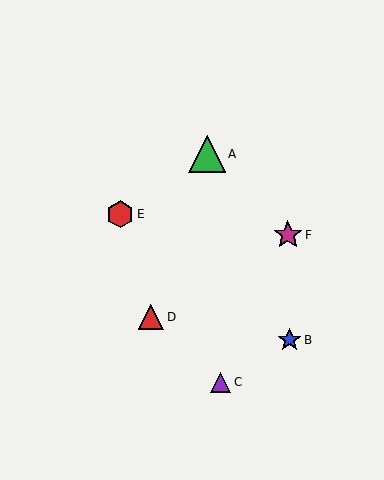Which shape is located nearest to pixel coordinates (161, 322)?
The red triangle (labeled D) at (151, 317) is nearest to that location.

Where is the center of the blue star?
The center of the blue star is at (289, 340).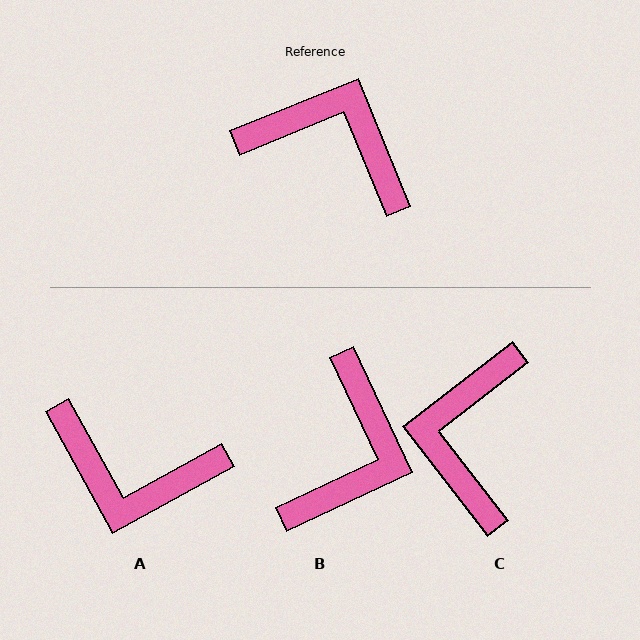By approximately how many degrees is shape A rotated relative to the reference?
Approximately 173 degrees clockwise.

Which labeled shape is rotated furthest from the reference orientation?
A, about 173 degrees away.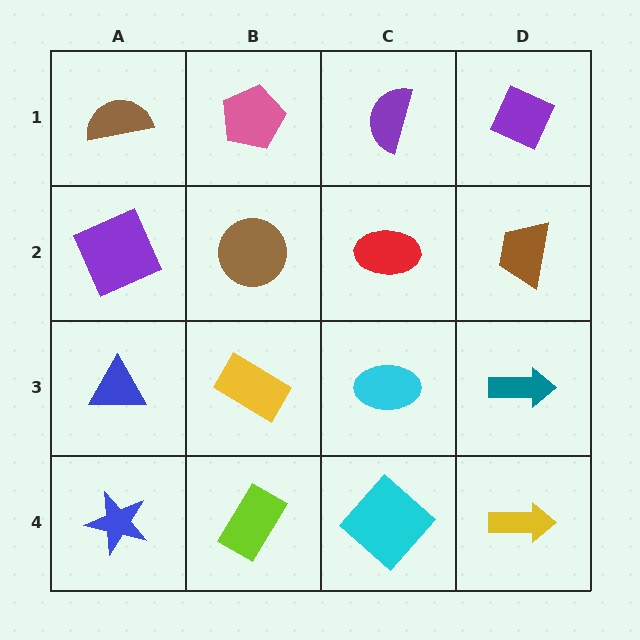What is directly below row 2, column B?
A yellow rectangle.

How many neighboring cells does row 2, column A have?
3.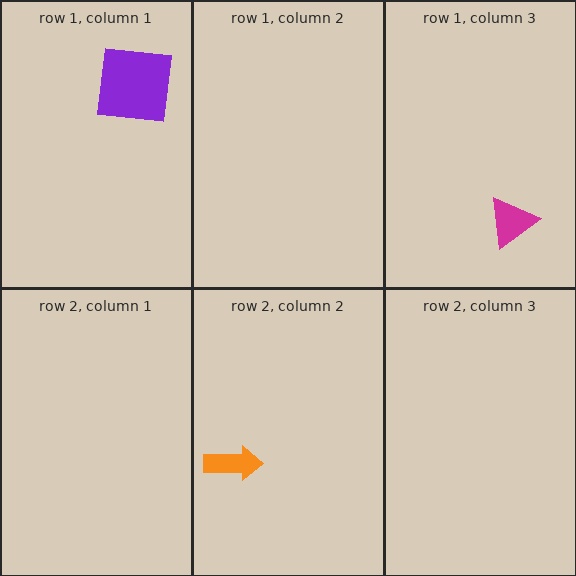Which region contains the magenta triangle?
The row 1, column 3 region.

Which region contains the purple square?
The row 1, column 1 region.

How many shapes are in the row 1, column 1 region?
1.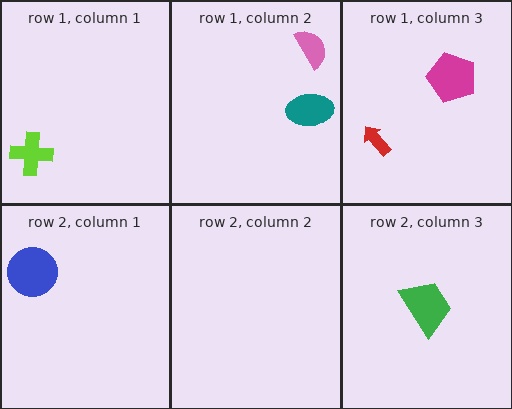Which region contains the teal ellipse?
The row 1, column 2 region.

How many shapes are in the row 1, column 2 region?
2.